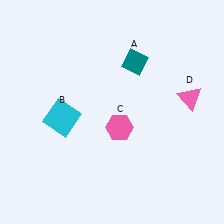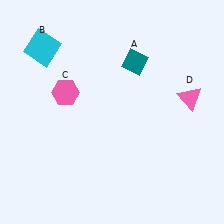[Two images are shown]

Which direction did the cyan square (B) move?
The cyan square (B) moved up.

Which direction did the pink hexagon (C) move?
The pink hexagon (C) moved left.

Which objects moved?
The objects that moved are: the cyan square (B), the pink hexagon (C).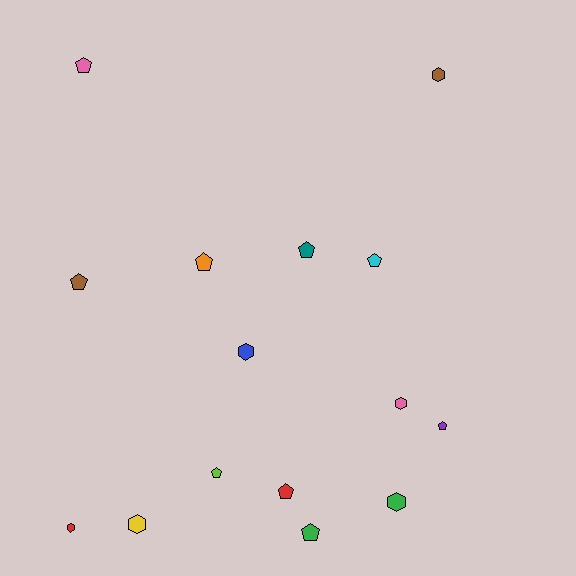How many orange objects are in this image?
There is 1 orange object.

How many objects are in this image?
There are 15 objects.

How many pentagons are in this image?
There are 9 pentagons.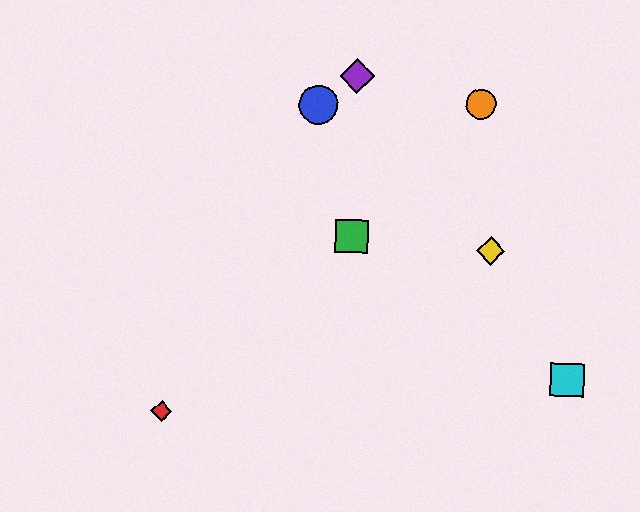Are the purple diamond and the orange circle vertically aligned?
No, the purple diamond is at x≈357 and the orange circle is at x≈481.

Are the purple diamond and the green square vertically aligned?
Yes, both are at x≈357.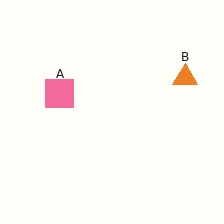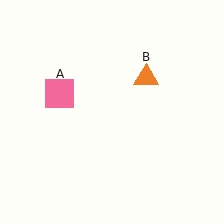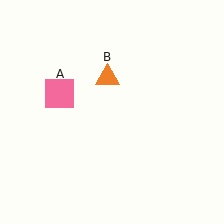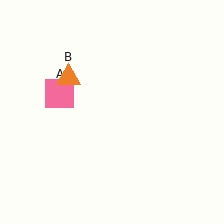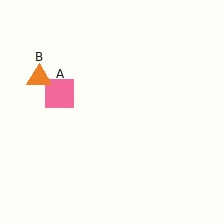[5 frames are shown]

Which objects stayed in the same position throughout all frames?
Pink square (object A) remained stationary.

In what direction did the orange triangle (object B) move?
The orange triangle (object B) moved left.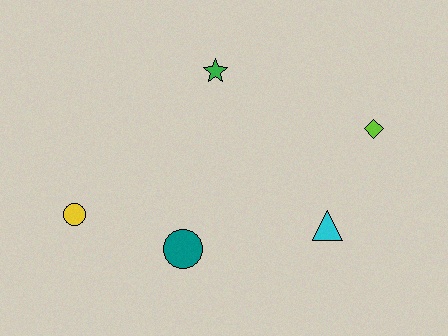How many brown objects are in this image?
There are no brown objects.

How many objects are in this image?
There are 5 objects.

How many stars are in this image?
There is 1 star.